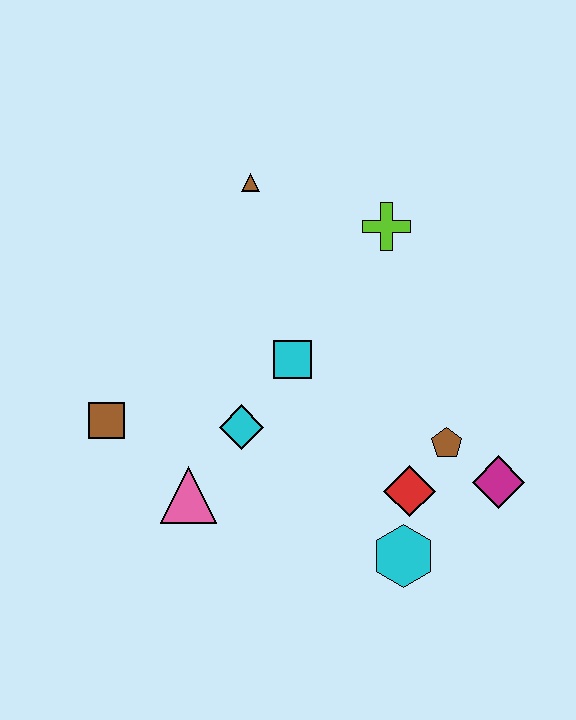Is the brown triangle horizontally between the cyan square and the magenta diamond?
No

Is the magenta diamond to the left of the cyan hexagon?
No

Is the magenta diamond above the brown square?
No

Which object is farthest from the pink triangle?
The lime cross is farthest from the pink triangle.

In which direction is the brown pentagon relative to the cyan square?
The brown pentagon is to the right of the cyan square.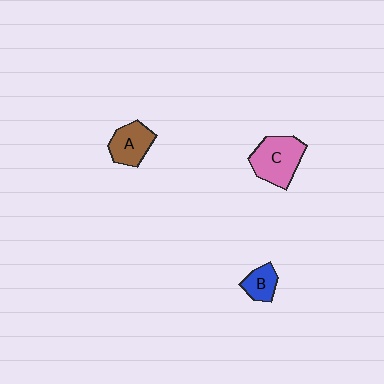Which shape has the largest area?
Shape C (pink).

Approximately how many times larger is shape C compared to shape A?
Approximately 1.4 times.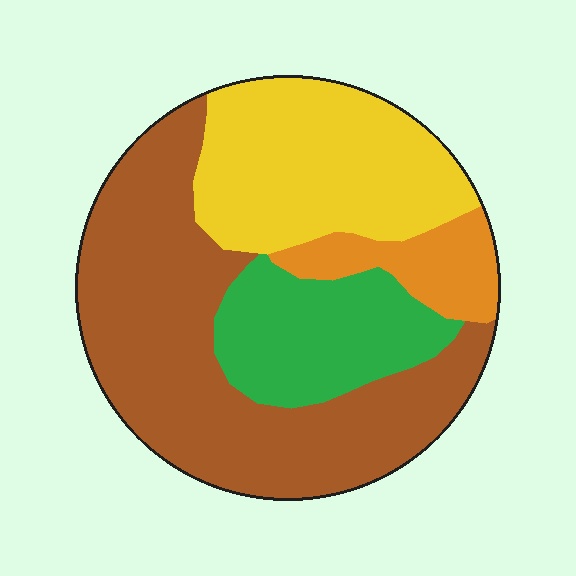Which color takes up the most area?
Brown, at roughly 45%.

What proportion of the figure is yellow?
Yellow takes up about one quarter (1/4) of the figure.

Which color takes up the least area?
Orange, at roughly 10%.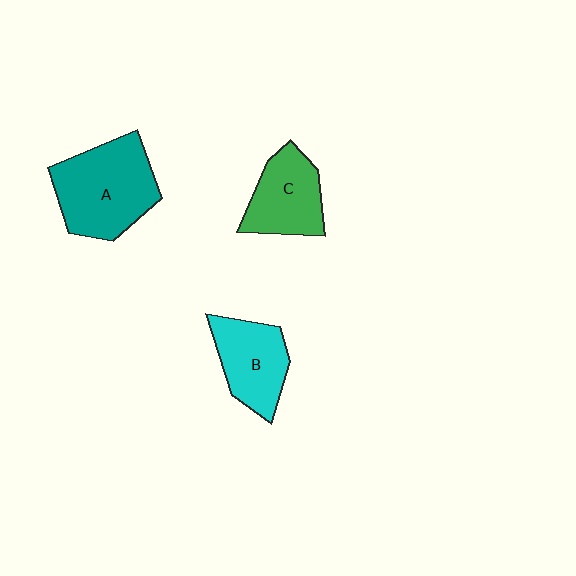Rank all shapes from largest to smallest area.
From largest to smallest: A (teal), B (cyan), C (green).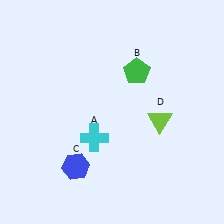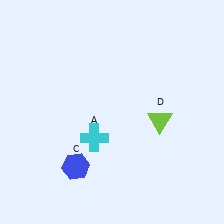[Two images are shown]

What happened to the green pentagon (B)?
The green pentagon (B) was removed in Image 2. It was in the top-right area of Image 1.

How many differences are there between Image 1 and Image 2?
There is 1 difference between the two images.